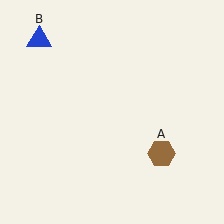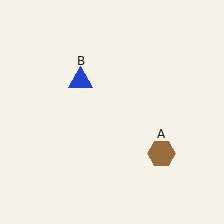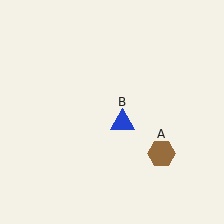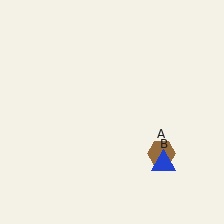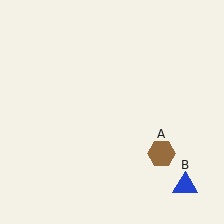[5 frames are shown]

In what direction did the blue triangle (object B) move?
The blue triangle (object B) moved down and to the right.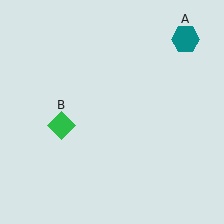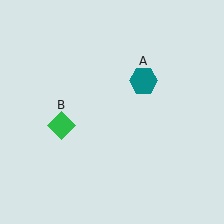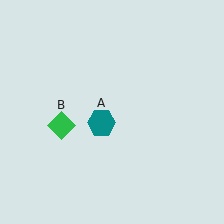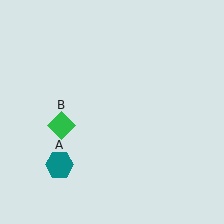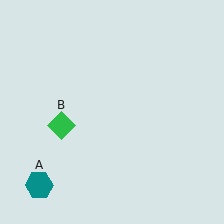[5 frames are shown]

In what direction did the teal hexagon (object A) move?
The teal hexagon (object A) moved down and to the left.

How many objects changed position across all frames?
1 object changed position: teal hexagon (object A).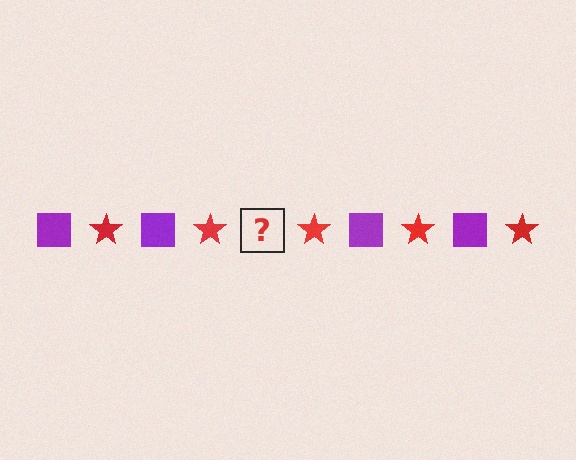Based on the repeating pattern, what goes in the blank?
The blank should be a purple square.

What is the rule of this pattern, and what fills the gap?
The rule is that the pattern alternates between purple square and red star. The gap should be filled with a purple square.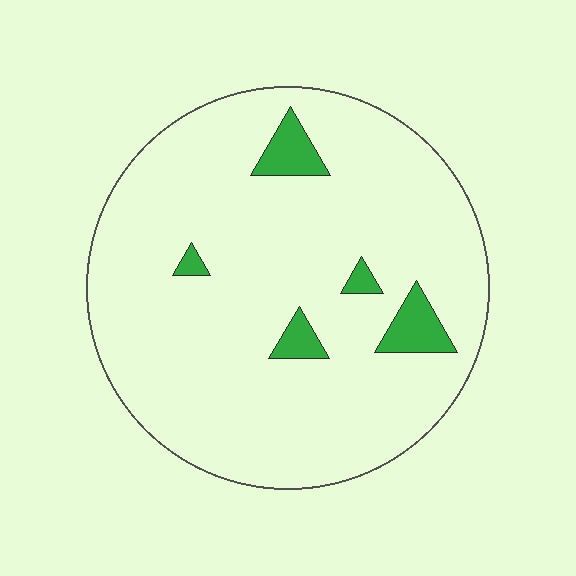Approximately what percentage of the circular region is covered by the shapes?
Approximately 5%.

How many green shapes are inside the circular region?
5.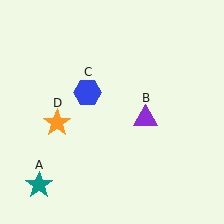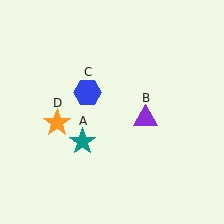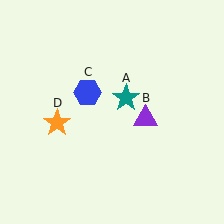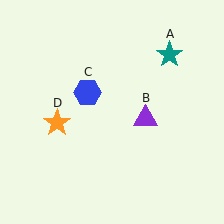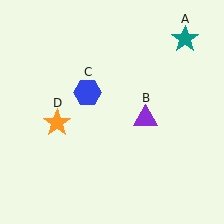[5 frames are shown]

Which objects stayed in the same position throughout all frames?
Purple triangle (object B) and blue hexagon (object C) and orange star (object D) remained stationary.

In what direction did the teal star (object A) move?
The teal star (object A) moved up and to the right.